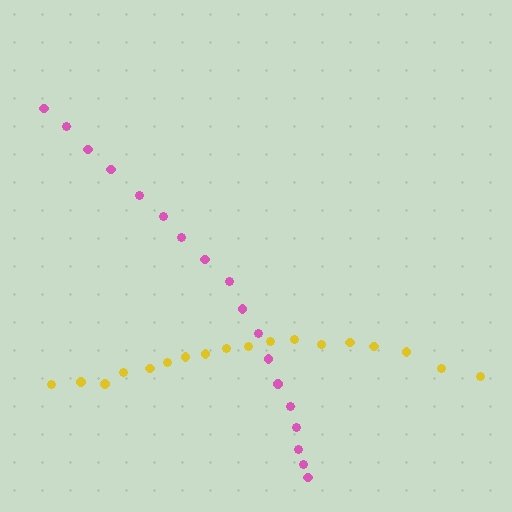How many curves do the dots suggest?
There are 2 distinct paths.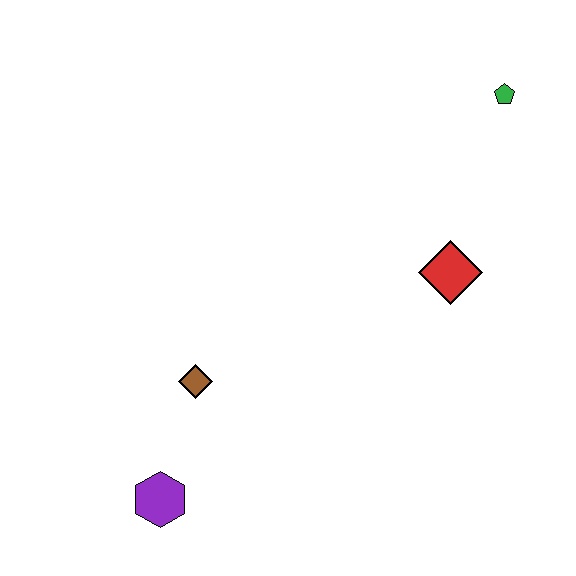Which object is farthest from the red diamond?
The purple hexagon is farthest from the red diamond.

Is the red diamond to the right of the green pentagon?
No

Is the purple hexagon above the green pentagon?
No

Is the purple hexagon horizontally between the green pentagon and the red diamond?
No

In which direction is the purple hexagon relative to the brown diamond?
The purple hexagon is below the brown diamond.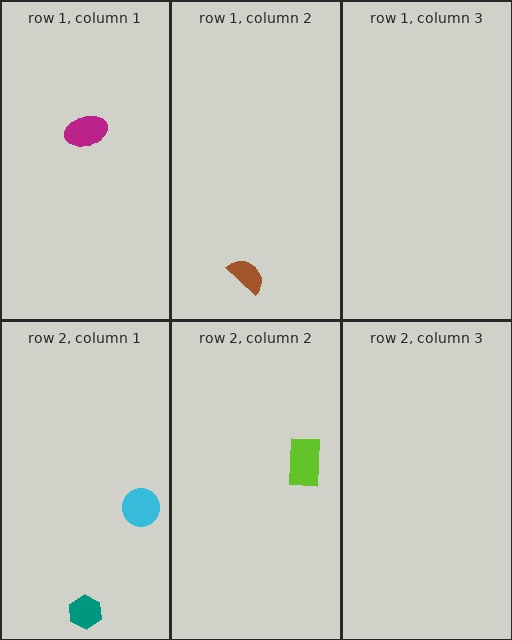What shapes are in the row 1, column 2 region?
The brown semicircle.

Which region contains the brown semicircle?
The row 1, column 2 region.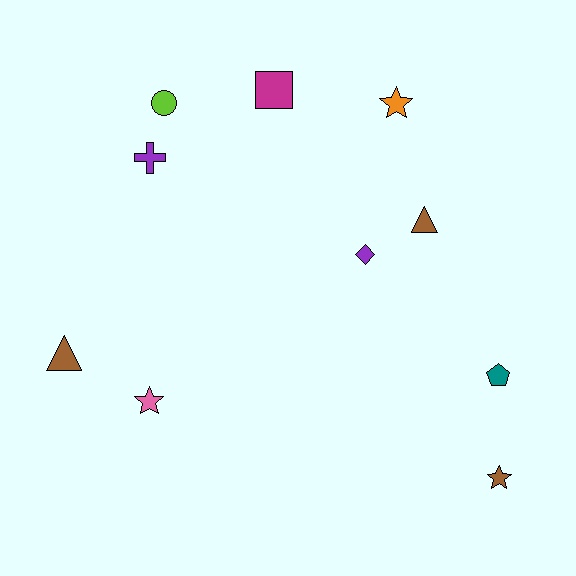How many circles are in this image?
There is 1 circle.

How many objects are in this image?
There are 10 objects.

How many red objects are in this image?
There are no red objects.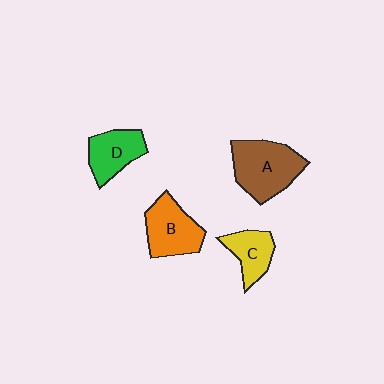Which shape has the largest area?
Shape A (brown).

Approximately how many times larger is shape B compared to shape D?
Approximately 1.2 times.